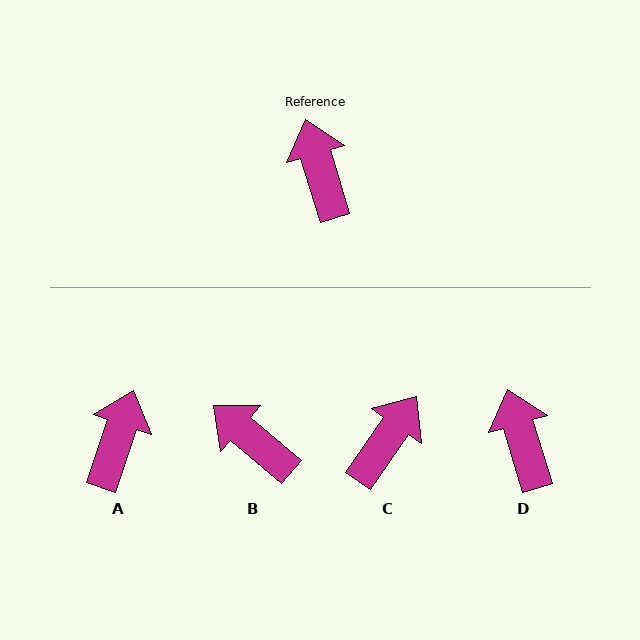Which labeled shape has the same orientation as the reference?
D.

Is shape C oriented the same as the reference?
No, it is off by about 52 degrees.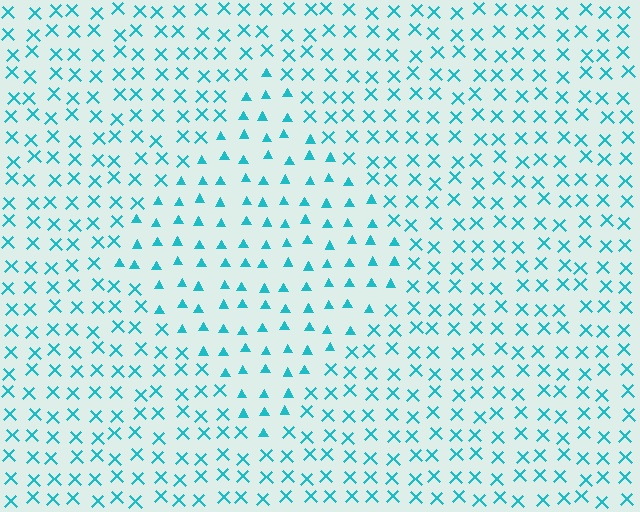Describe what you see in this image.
The image is filled with small cyan elements arranged in a uniform grid. A diamond-shaped region contains triangles, while the surrounding area contains X marks. The boundary is defined purely by the change in element shape.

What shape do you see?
I see a diamond.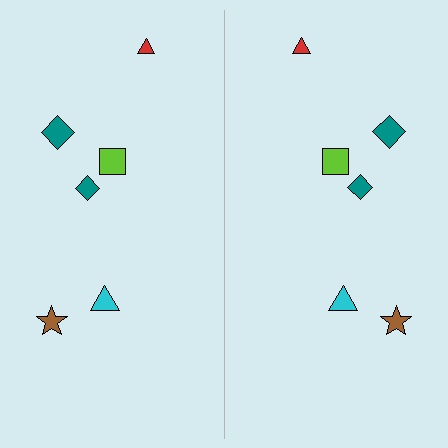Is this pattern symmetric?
Yes, this pattern has bilateral (reflection) symmetry.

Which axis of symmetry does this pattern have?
The pattern has a vertical axis of symmetry running through the center of the image.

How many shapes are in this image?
There are 12 shapes in this image.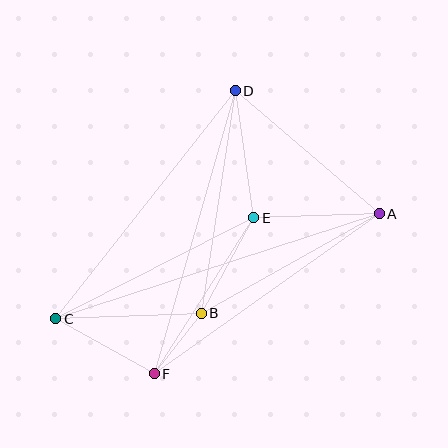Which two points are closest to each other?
Points B and F are closest to each other.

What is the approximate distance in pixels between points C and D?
The distance between C and D is approximately 290 pixels.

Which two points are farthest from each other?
Points A and C are farthest from each other.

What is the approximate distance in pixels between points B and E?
The distance between B and E is approximately 109 pixels.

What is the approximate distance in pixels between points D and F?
The distance between D and F is approximately 294 pixels.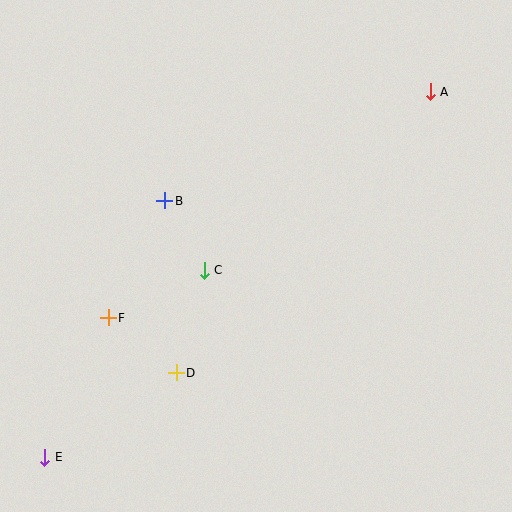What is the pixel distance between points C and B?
The distance between C and B is 80 pixels.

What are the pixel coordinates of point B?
Point B is at (165, 201).